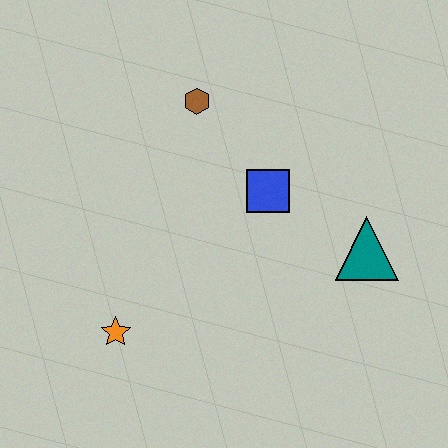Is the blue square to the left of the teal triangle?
Yes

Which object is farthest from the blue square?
The orange star is farthest from the blue square.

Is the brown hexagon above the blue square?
Yes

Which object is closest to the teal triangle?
The blue square is closest to the teal triangle.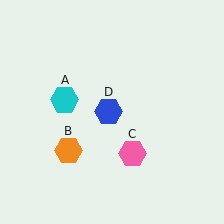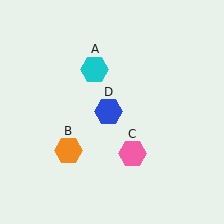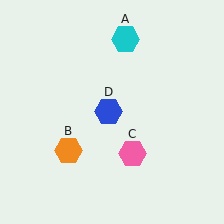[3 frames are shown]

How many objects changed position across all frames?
1 object changed position: cyan hexagon (object A).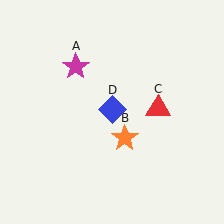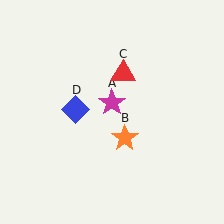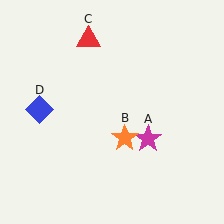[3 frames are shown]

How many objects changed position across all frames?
3 objects changed position: magenta star (object A), red triangle (object C), blue diamond (object D).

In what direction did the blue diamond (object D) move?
The blue diamond (object D) moved left.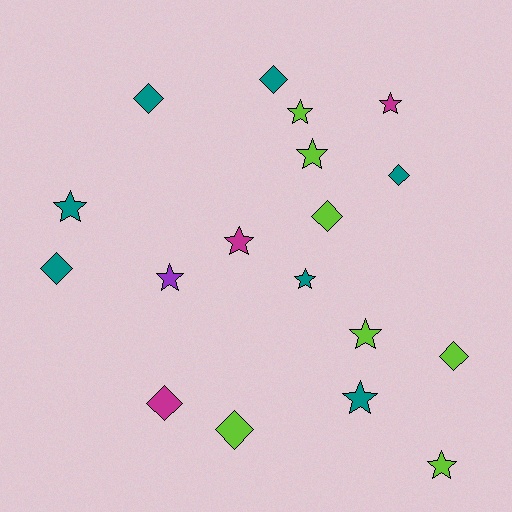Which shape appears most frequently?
Star, with 10 objects.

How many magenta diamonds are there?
There is 1 magenta diamond.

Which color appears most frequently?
Lime, with 7 objects.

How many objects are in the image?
There are 18 objects.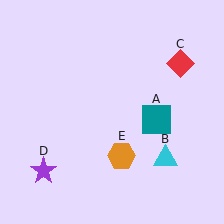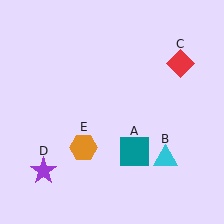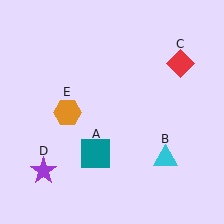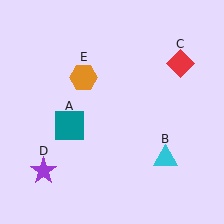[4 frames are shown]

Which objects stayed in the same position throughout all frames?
Cyan triangle (object B) and red diamond (object C) and purple star (object D) remained stationary.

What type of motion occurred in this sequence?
The teal square (object A), orange hexagon (object E) rotated clockwise around the center of the scene.